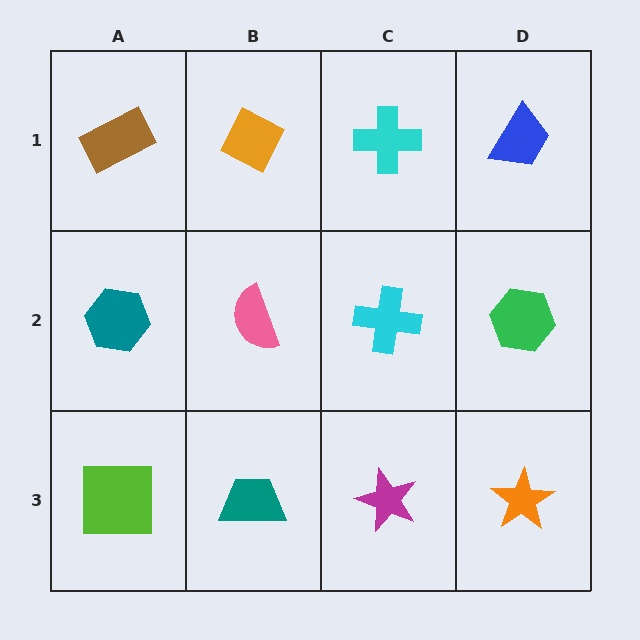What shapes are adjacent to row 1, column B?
A pink semicircle (row 2, column B), a brown rectangle (row 1, column A), a cyan cross (row 1, column C).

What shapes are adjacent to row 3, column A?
A teal hexagon (row 2, column A), a teal trapezoid (row 3, column B).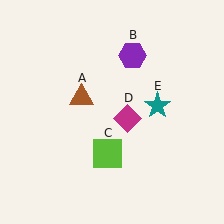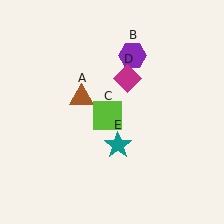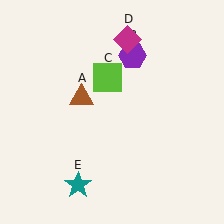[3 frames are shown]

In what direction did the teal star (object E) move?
The teal star (object E) moved down and to the left.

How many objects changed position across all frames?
3 objects changed position: lime square (object C), magenta diamond (object D), teal star (object E).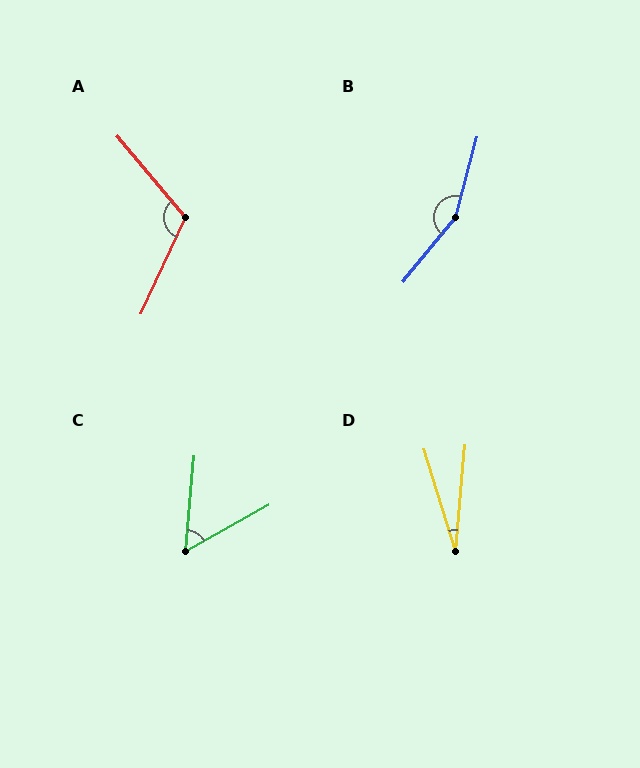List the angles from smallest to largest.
D (22°), C (56°), A (115°), B (156°).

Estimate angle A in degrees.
Approximately 115 degrees.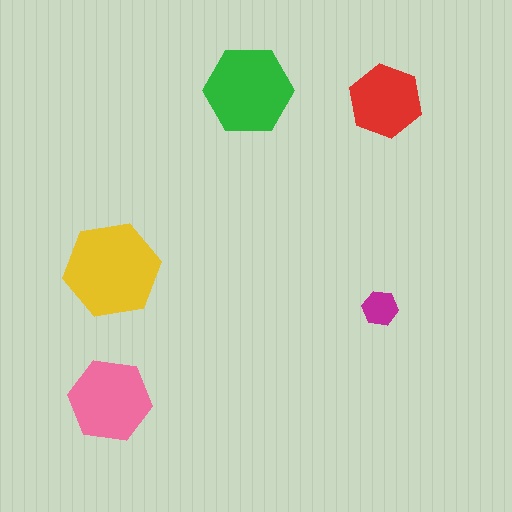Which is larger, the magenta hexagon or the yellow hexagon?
The yellow one.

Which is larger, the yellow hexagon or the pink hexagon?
The yellow one.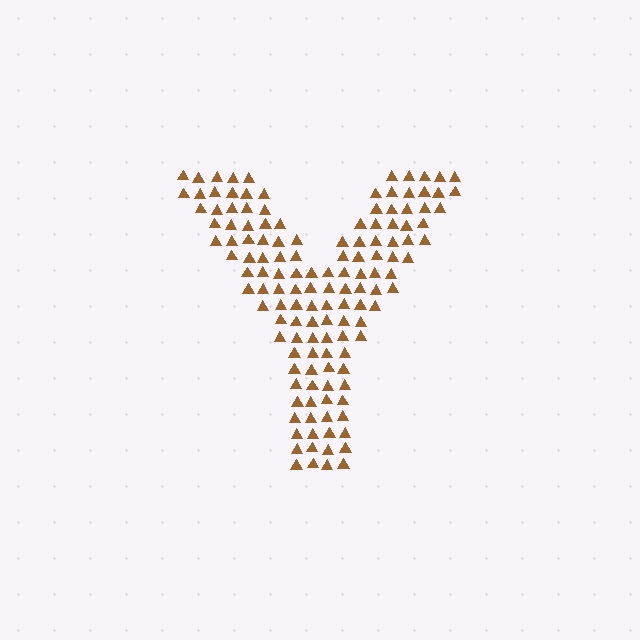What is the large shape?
The large shape is the letter Y.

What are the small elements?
The small elements are triangles.